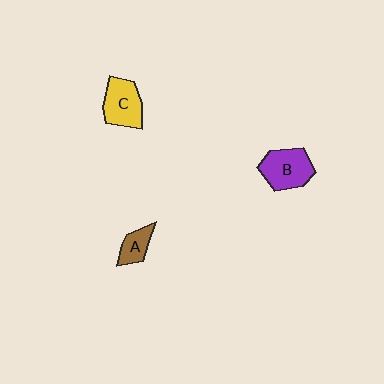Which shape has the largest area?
Shape B (purple).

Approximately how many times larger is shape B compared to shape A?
Approximately 2.0 times.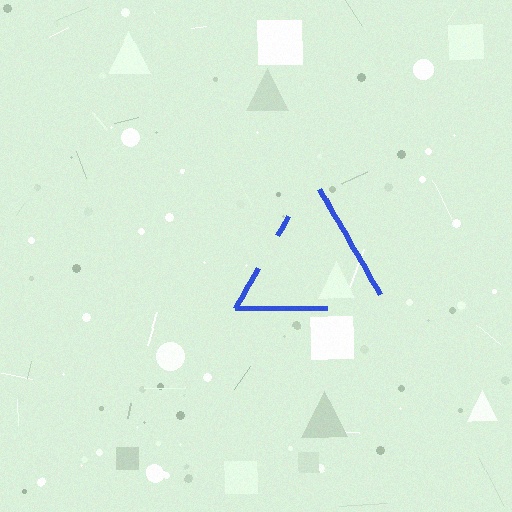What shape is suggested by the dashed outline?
The dashed outline suggests a triangle.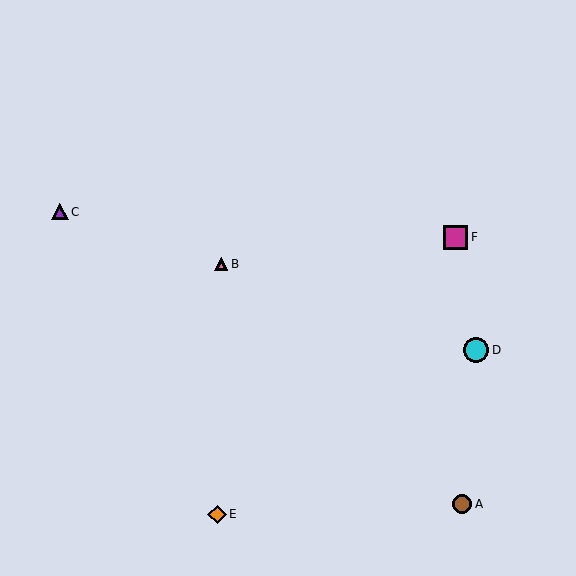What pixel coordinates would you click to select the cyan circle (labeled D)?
Click at (476, 350) to select the cyan circle D.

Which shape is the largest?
The cyan circle (labeled D) is the largest.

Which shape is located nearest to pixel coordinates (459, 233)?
The magenta square (labeled F) at (456, 237) is nearest to that location.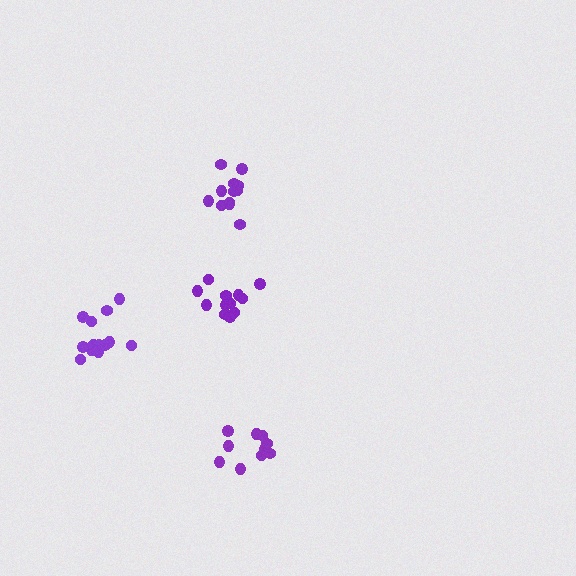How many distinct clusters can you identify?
There are 4 distinct clusters.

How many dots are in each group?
Group 1: 10 dots, Group 2: 12 dots, Group 3: 14 dots, Group 4: 13 dots (49 total).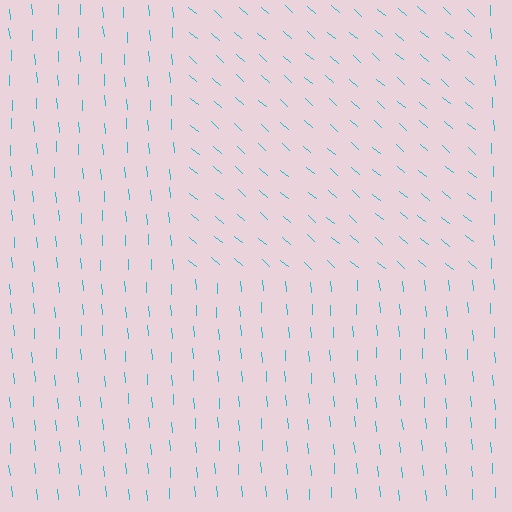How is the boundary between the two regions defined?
The boundary is defined purely by a change in line orientation (approximately 45 degrees difference). All lines are the same color and thickness.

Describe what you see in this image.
The image is filled with small cyan line segments. A rectangle region in the image has lines oriented differently from the surrounding lines, creating a visible texture boundary.